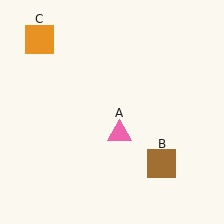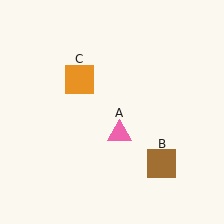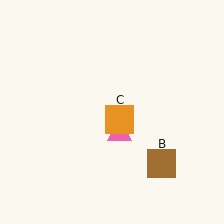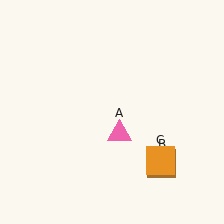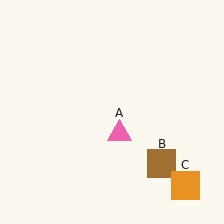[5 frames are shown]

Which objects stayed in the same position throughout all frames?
Pink triangle (object A) and brown square (object B) remained stationary.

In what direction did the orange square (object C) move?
The orange square (object C) moved down and to the right.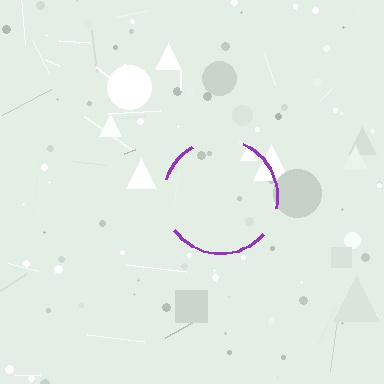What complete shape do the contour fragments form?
The contour fragments form a circle.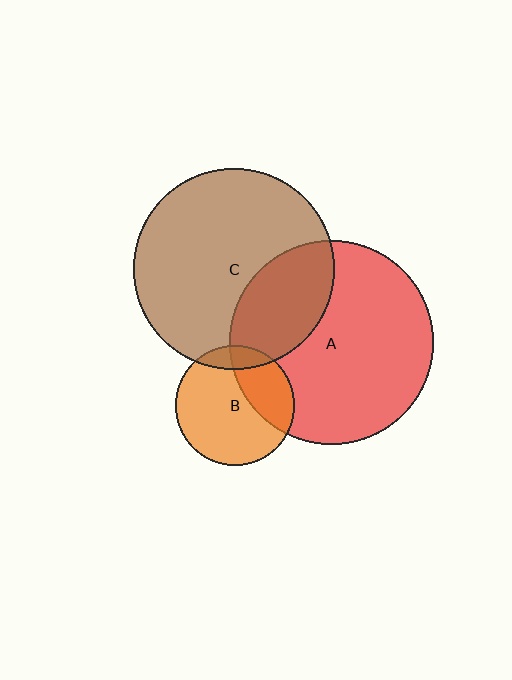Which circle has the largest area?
Circle A (red).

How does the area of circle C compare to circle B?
Approximately 2.8 times.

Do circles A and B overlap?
Yes.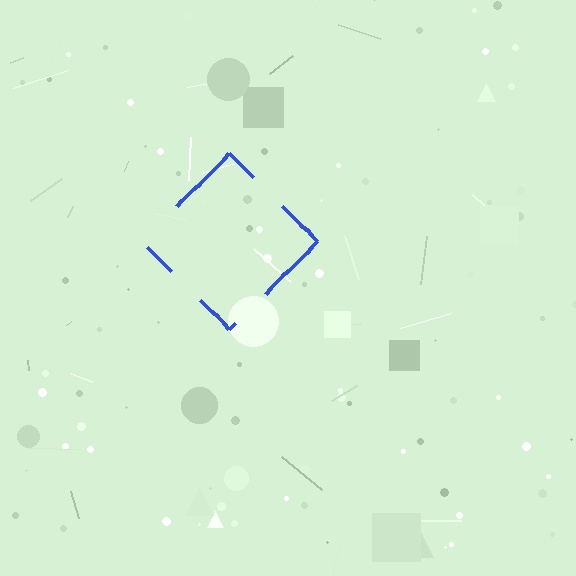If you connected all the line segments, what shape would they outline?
They would outline a diamond.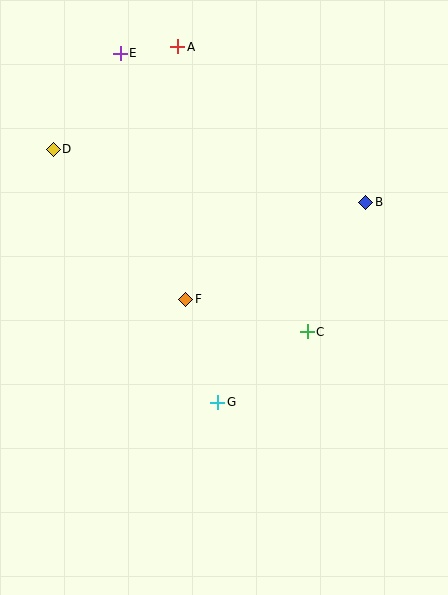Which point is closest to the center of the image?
Point F at (186, 300) is closest to the center.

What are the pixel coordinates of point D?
Point D is at (53, 149).